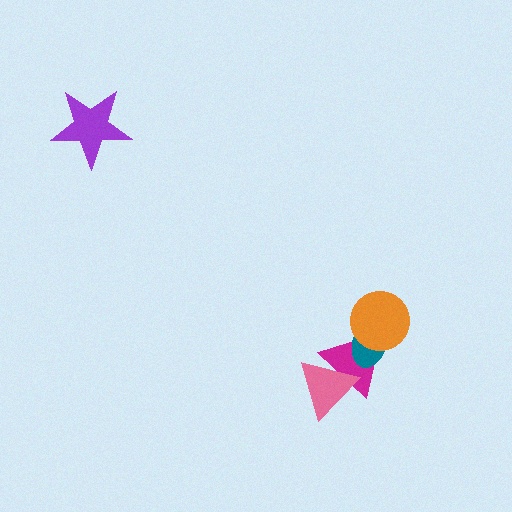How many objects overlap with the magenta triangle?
3 objects overlap with the magenta triangle.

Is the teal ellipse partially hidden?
Yes, it is partially covered by another shape.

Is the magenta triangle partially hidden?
Yes, it is partially covered by another shape.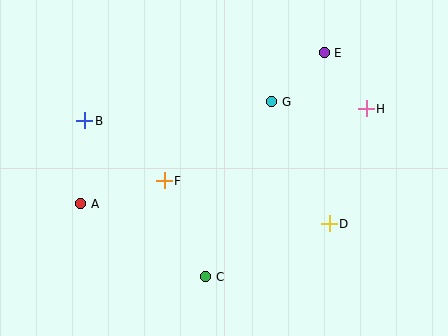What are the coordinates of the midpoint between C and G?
The midpoint between C and G is at (239, 189).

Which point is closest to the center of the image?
Point F at (164, 181) is closest to the center.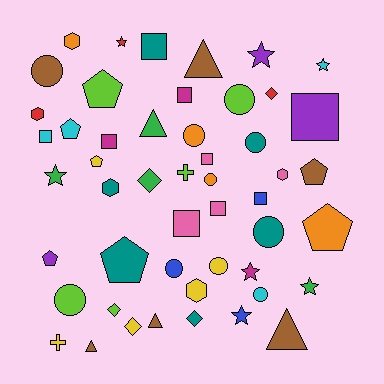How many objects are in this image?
There are 50 objects.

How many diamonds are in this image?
There are 5 diamonds.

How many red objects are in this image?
There are 3 red objects.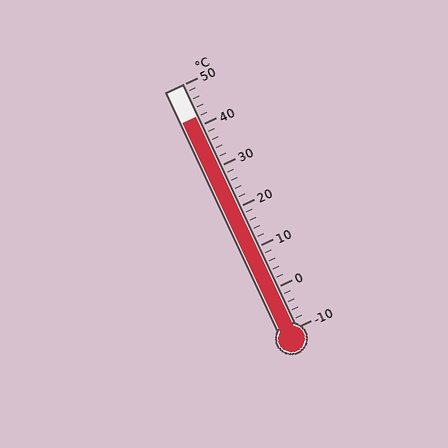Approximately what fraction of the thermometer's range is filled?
The thermometer is filled to approximately 85% of its range.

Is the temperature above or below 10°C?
The temperature is above 10°C.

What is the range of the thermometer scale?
The thermometer scale ranges from -10°C to 50°C.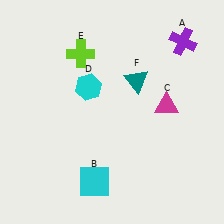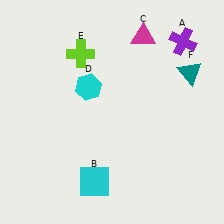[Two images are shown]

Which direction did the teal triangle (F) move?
The teal triangle (F) moved right.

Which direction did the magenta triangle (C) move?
The magenta triangle (C) moved up.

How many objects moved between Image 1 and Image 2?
2 objects moved between the two images.